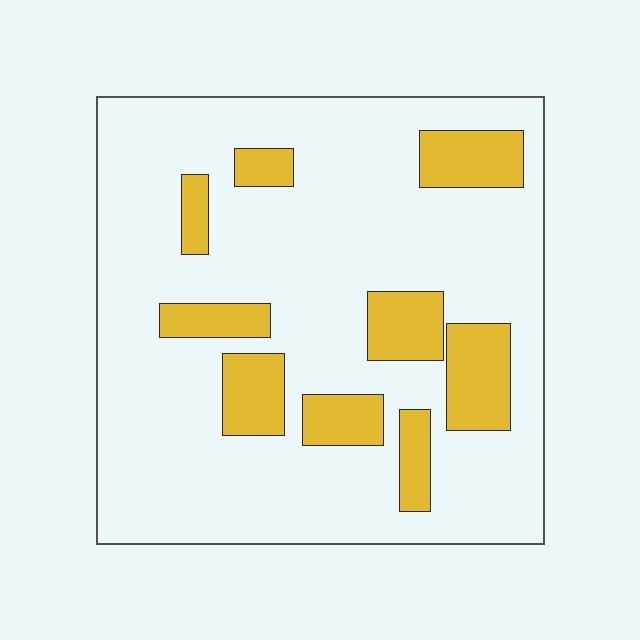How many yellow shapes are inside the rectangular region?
9.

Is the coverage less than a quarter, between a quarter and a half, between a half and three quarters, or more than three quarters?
Less than a quarter.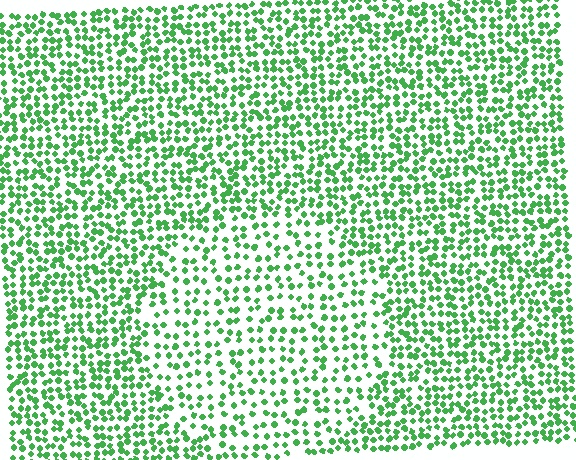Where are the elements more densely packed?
The elements are more densely packed outside the circle boundary.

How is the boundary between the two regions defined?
The boundary is defined by a change in element density (approximately 1.6x ratio). All elements are the same color, size, and shape.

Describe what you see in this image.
The image contains small green elements arranged at two different densities. A circle-shaped region is visible where the elements are less densely packed than the surrounding area.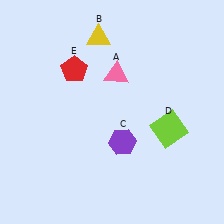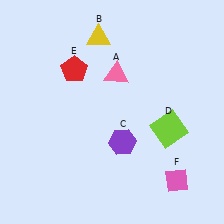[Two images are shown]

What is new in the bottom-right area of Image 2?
A pink diamond (F) was added in the bottom-right area of Image 2.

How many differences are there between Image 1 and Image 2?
There is 1 difference between the two images.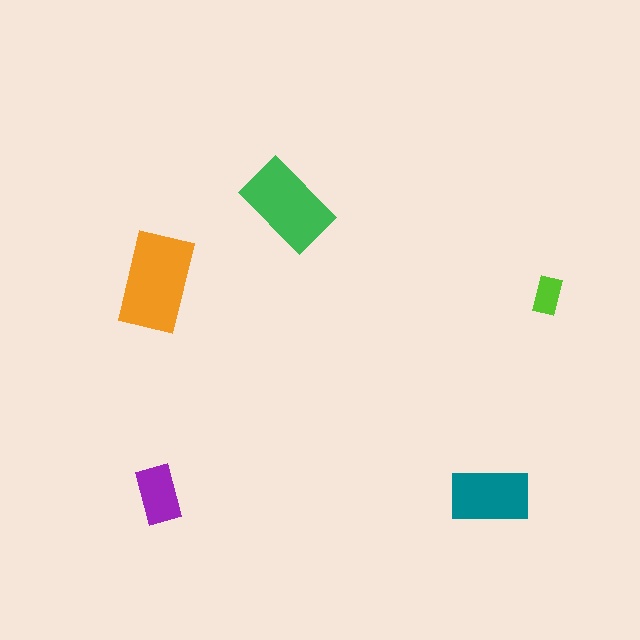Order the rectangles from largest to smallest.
the orange one, the green one, the teal one, the purple one, the lime one.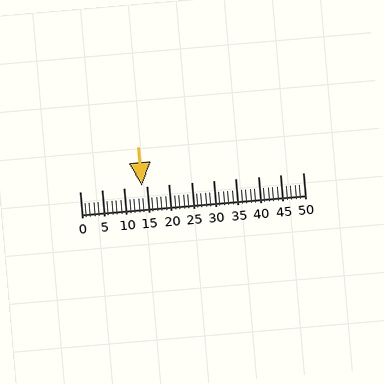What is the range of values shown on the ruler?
The ruler shows values from 0 to 50.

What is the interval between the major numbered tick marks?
The major tick marks are spaced 5 units apart.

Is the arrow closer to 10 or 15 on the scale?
The arrow is closer to 15.